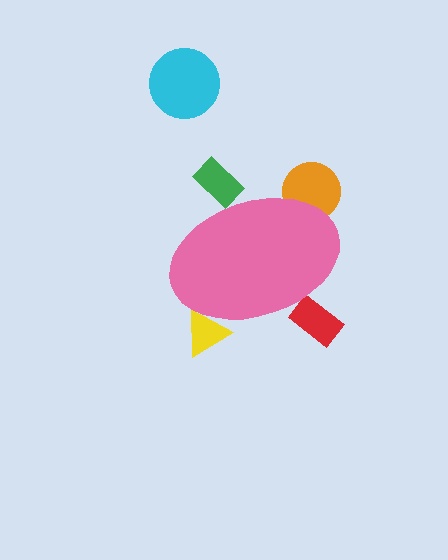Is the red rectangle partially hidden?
Yes, the red rectangle is partially hidden behind the pink ellipse.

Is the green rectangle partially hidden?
Yes, the green rectangle is partially hidden behind the pink ellipse.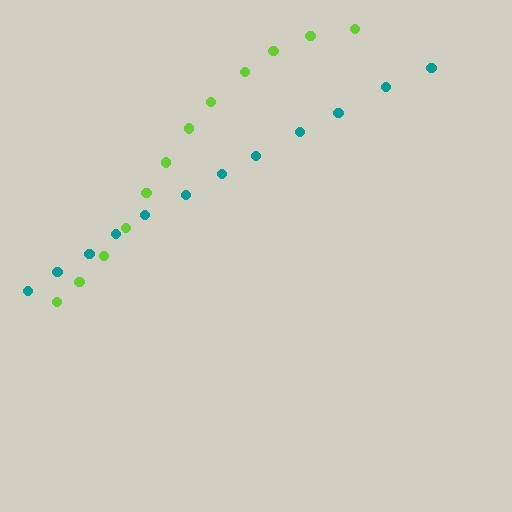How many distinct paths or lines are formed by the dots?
There are 2 distinct paths.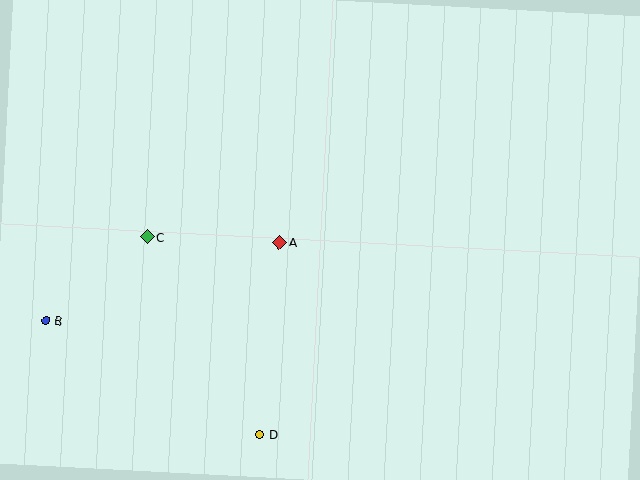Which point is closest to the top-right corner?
Point A is closest to the top-right corner.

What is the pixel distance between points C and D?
The distance between C and D is 228 pixels.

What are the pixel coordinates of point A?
Point A is at (280, 242).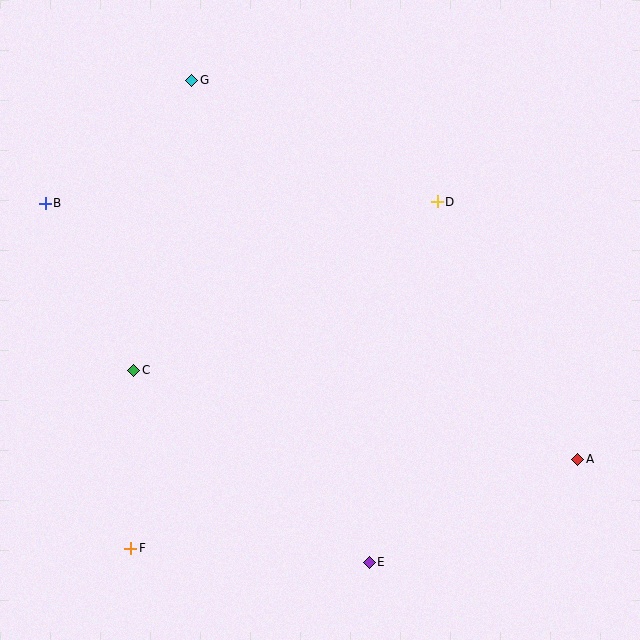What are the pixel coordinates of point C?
Point C is at (134, 371).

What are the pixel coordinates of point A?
Point A is at (578, 459).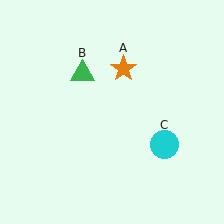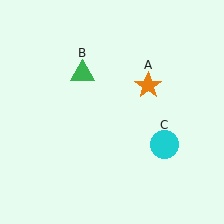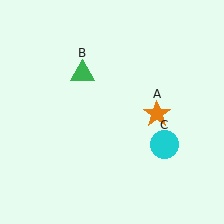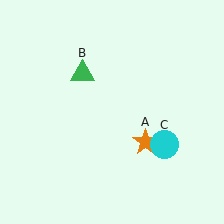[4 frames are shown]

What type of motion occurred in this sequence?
The orange star (object A) rotated clockwise around the center of the scene.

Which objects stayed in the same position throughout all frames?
Green triangle (object B) and cyan circle (object C) remained stationary.